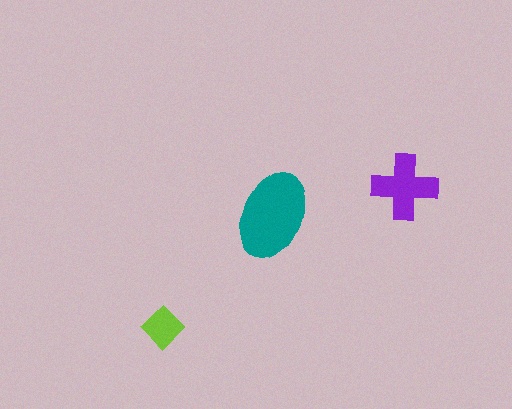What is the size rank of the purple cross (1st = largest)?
2nd.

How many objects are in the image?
There are 3 objects in the image.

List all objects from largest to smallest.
The teal ellipse, the purple cross, the lime diamond.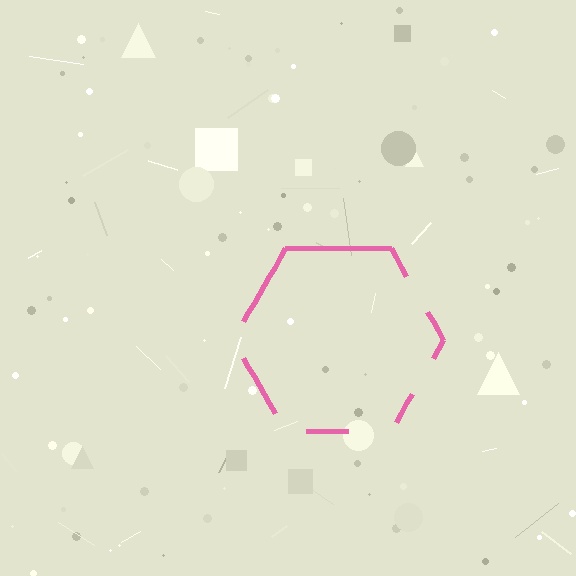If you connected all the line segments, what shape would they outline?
They would outline a hexagon.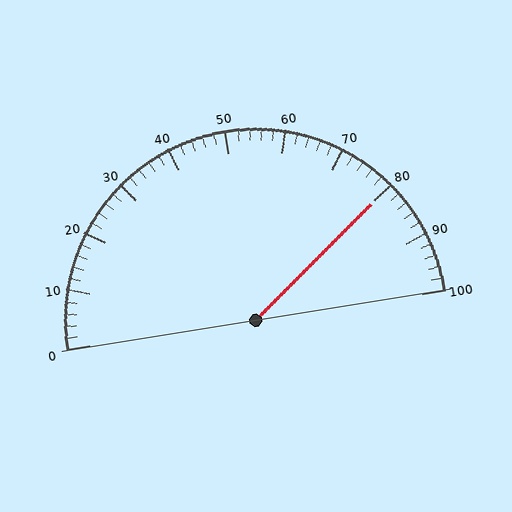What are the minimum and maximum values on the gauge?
The gauge ranges from 0 to 100.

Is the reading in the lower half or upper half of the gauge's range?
The reading is in the upper half of the range (0 to 100).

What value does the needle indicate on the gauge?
The needle indicates approximately 80.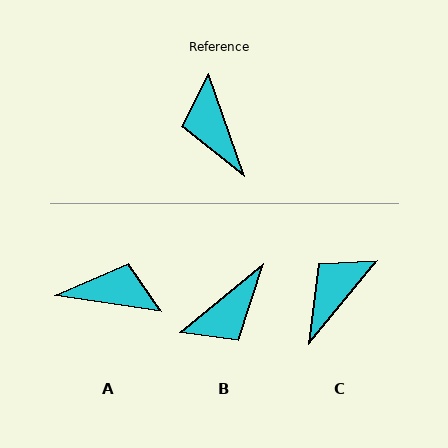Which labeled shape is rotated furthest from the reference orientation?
A, about 118 degrees away.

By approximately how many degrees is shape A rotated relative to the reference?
Approximately 118 degrees clockwise.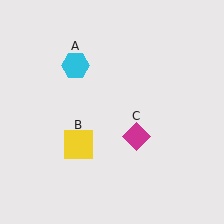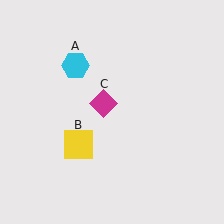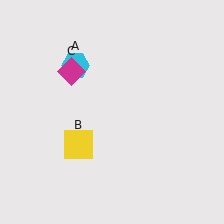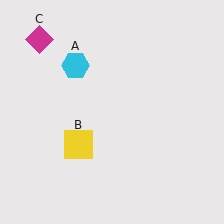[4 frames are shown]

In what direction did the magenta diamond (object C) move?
The magenta diamond (object C) moved up and to the left.